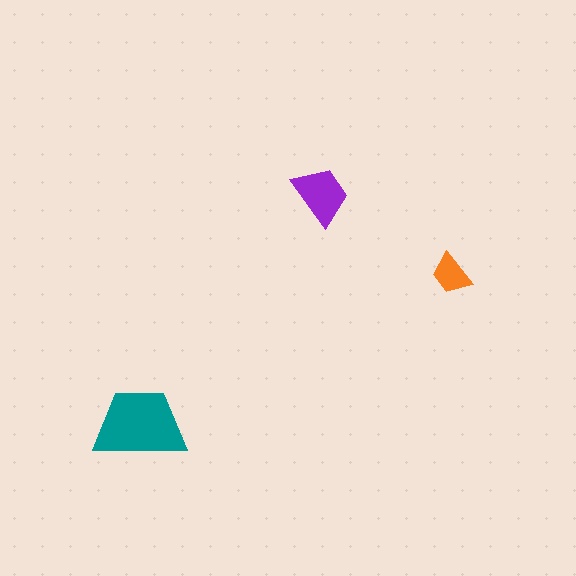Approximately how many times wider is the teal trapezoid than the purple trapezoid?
About 1.5 times wider.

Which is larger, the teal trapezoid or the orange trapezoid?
The teal one.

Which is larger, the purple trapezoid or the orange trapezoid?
The purple one.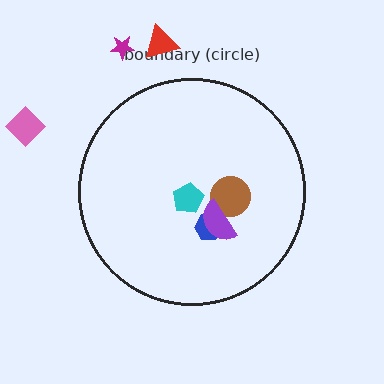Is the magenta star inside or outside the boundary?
Outside.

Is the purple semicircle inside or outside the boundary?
Inside.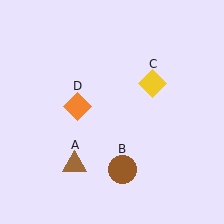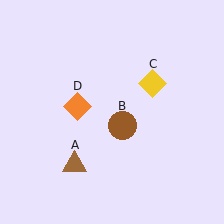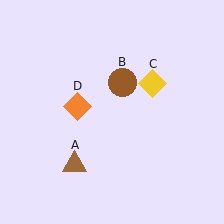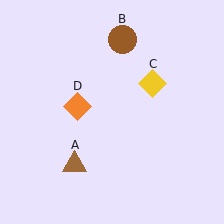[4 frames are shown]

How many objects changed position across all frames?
1 object changed position: brown circle (object B).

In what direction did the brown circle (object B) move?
The brown circle (object B) moved up.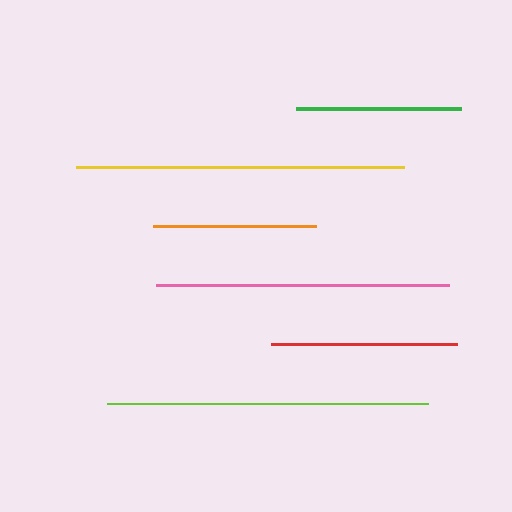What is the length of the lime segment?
The lime segment is approximately 321 pixels long.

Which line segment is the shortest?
The orange line is the shortest at approximately 163 pixels.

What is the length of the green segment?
The green segment is approximately 165 pixels long.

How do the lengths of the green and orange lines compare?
The green and orange lines are approximately the same length.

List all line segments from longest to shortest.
From longest to shortest: yellow, lime, pink, red, green, orange.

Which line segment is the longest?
The yellow line is the longest at approximately 328 pixels.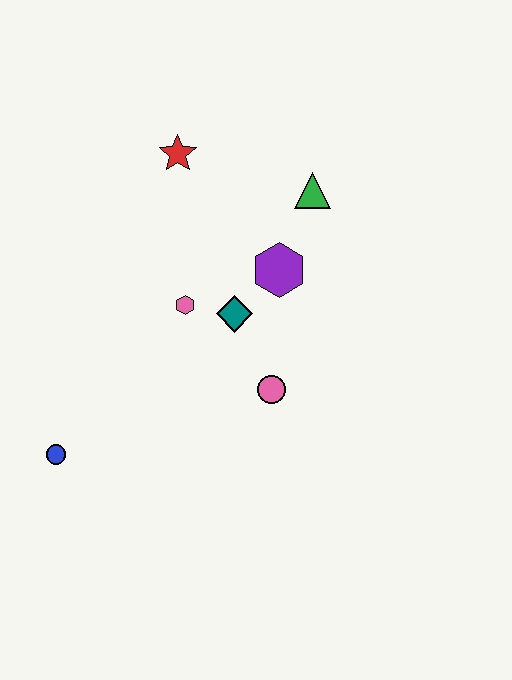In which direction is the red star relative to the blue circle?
The red star is above the blue circle.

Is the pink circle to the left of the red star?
No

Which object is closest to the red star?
The green triangle is closest to the red star.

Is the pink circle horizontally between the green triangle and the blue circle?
Yes